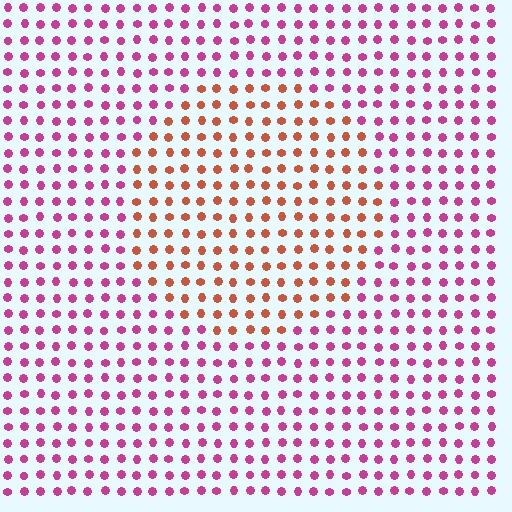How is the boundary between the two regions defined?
The boundary is defined purely by a slight shift in hue (about 51 degrees). Spacing, size, and orientation are identical on both sides.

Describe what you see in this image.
The image is filled with small magenta elements in a uniform arrangement. A circle-shaped region is visible where the elements are tinted to a slightly different hue, forming a subtle color boundary.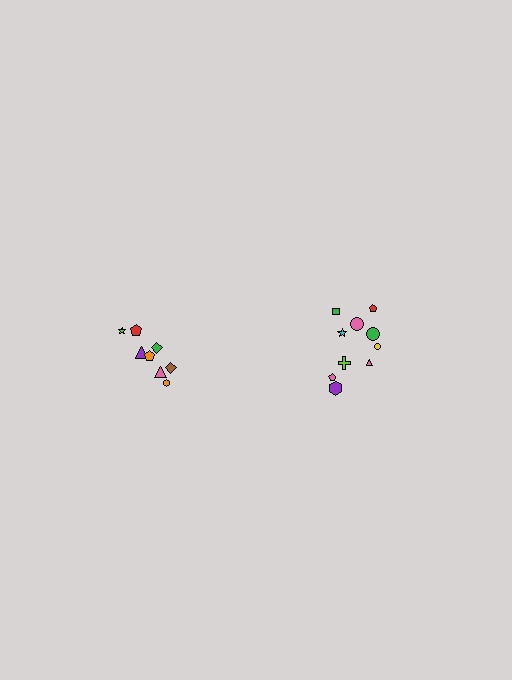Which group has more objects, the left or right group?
The right group.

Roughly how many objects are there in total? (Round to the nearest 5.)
Roughly 20 objects in total.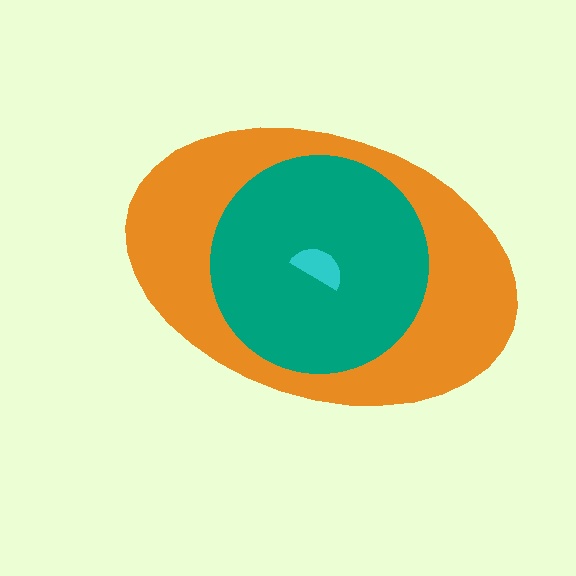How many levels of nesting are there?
3.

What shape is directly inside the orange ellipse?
The teal circle.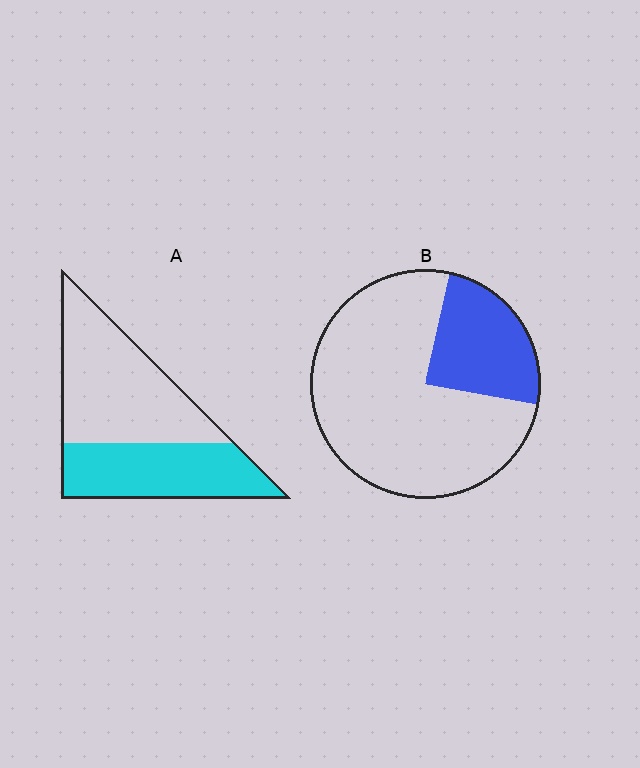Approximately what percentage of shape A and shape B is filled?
A is approximately 45% and B is approximately 25%.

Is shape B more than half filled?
No.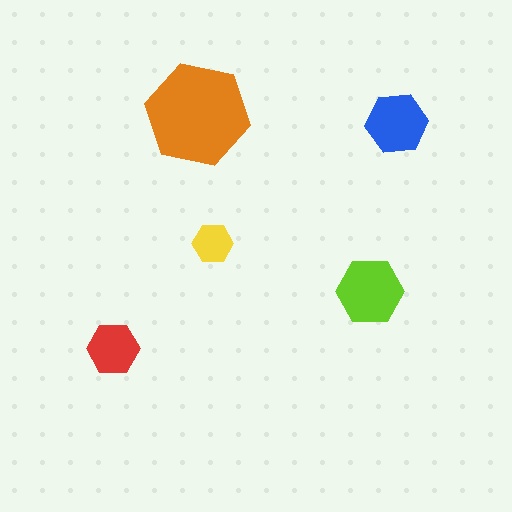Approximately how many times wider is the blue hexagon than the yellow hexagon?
About 1.5 times wider.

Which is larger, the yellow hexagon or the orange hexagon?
The orange one.